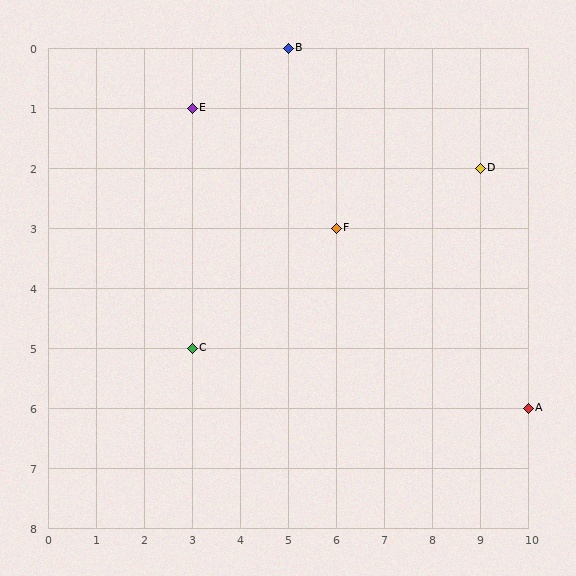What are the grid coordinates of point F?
Point F is at grid coordinates (6, 3).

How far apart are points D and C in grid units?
Points D and C are 6 columns and 3 rows apart (about 6.7 grid units diagonally).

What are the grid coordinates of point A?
Point A is at grid coordinates (10, 6).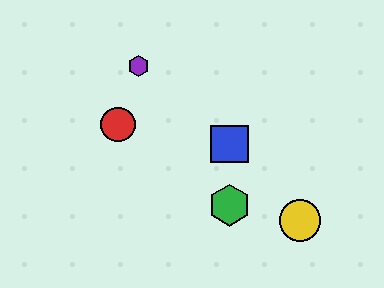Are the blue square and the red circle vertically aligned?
No, the blue square is at x≈230 and the red circle is at x≈118.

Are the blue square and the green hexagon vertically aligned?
Yes, both are at x≈230.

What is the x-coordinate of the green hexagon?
The green hexagon is at x≈230.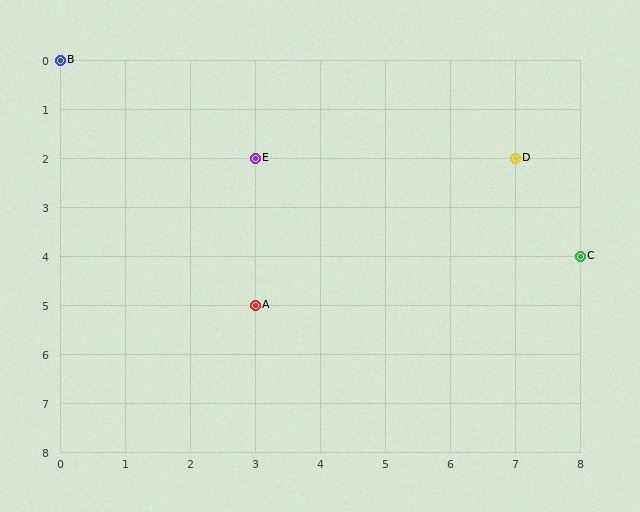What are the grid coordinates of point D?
Point D is at grid coordinates (7, 2).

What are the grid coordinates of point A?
Point A is at grid coordinates (3, 5).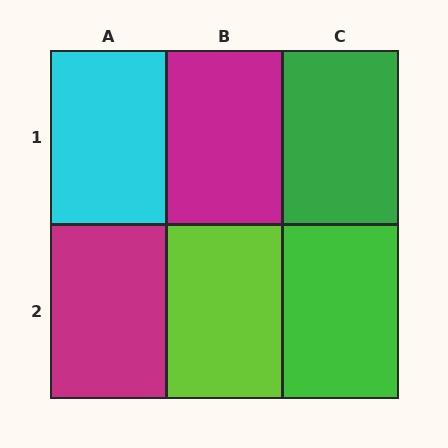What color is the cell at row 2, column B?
Lime.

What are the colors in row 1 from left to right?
Cyan, magenta, green.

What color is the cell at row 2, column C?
Green.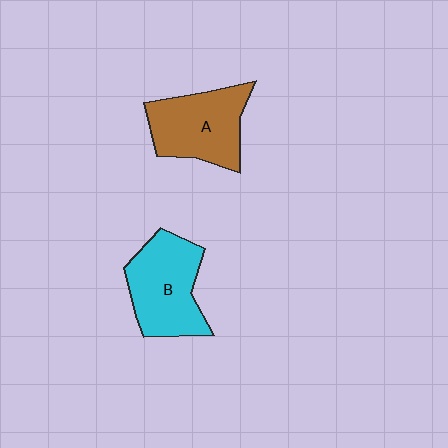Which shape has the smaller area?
Shape A (brown).